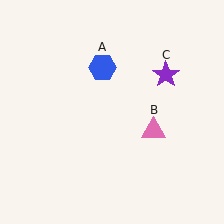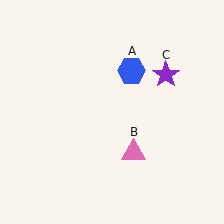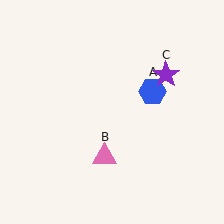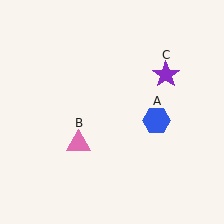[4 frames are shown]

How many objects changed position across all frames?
2 objects changed position: blue hexagon (object A), pink triangle (object B).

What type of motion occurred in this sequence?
The blue hexagon (object A), pink triangle (object B) rotated clockwise around the center of the scene.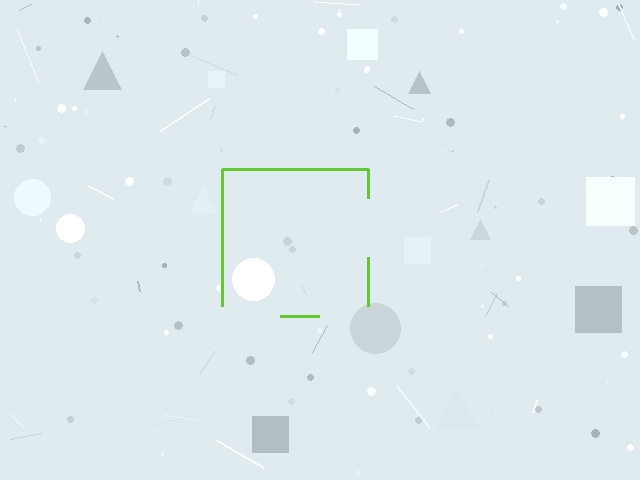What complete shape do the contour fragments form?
The contour fragments form a square.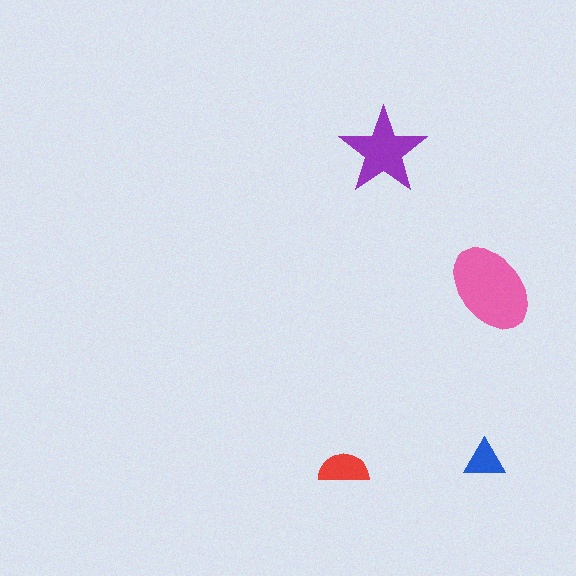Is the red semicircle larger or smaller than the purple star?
Smaller.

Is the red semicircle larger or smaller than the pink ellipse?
Smaller.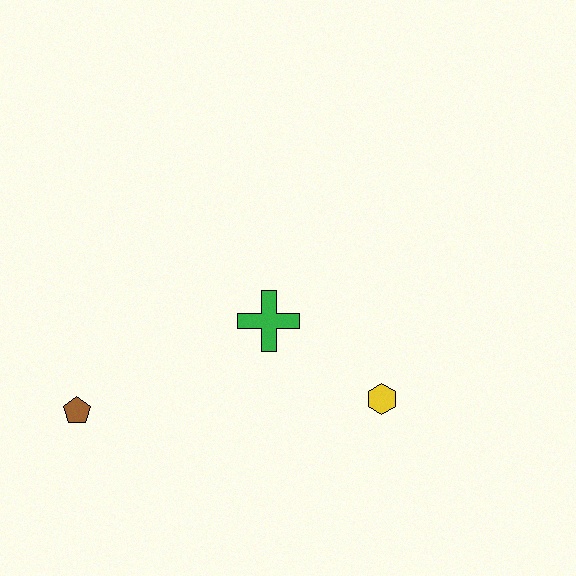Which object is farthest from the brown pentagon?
The yellow hexagon is farthest from the brown pentagon.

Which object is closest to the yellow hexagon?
The green cross is closest to the yellow hexagon.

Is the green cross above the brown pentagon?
Yes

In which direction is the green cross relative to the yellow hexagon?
The green cross is to the left of the yellow hexagon.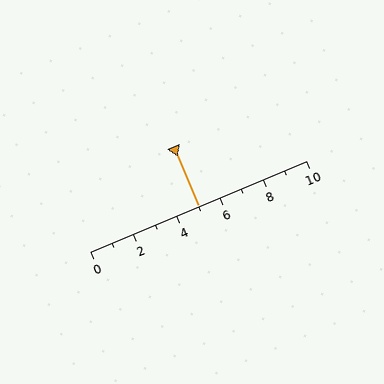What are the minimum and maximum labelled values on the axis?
The axis runs from 0 to 10.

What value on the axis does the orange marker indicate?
The marker indicates approximately 5.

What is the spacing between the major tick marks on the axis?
The major ticks are spaced 2 apart.